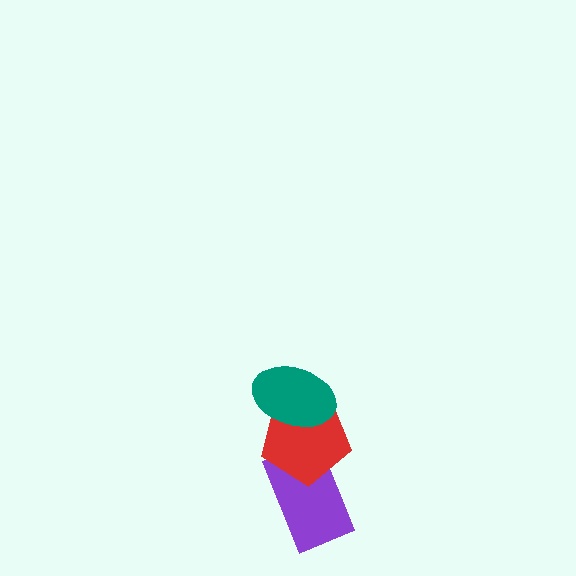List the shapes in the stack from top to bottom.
From top to bottom: the teal ellipse, the red pentagon, the purple rectangle.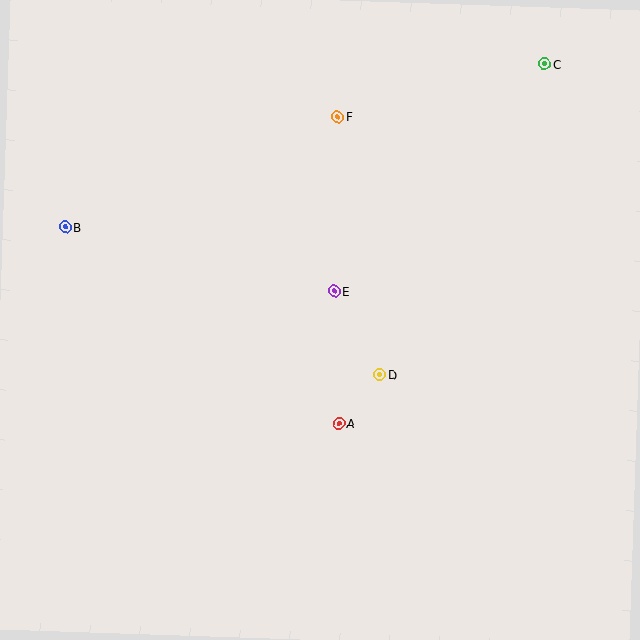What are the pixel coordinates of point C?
Point C is at (544, 64).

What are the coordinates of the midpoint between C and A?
The midpoint between C and A is at (442, 244).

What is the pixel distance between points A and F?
The distance between A and F is 307 pixels.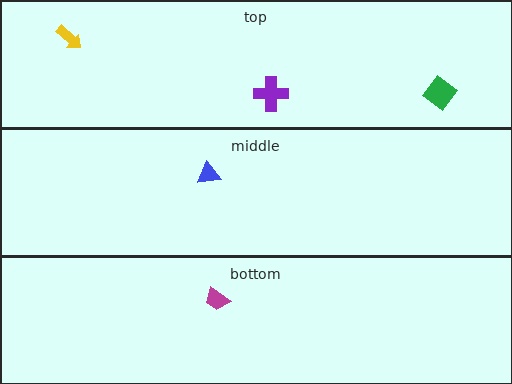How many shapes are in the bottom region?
1.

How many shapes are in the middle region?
1.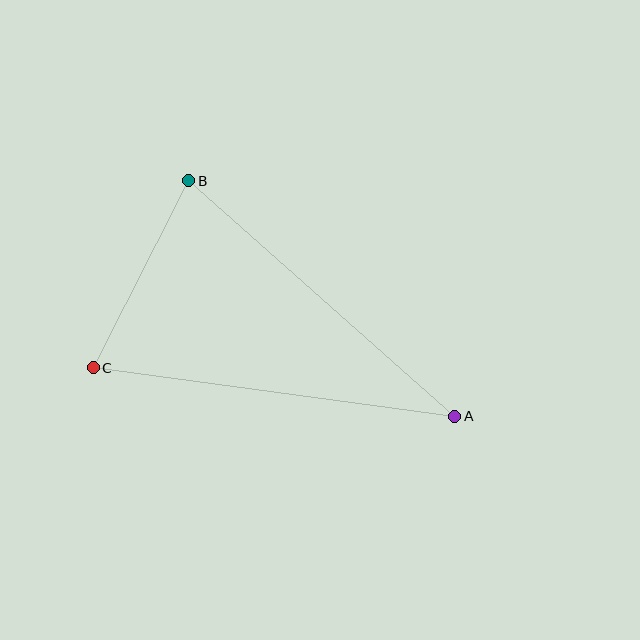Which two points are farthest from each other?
Points A and C are farthest from each other.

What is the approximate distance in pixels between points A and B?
The distance between A and B is approximately 355 pixels.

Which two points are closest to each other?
Points B and C are closest to each other.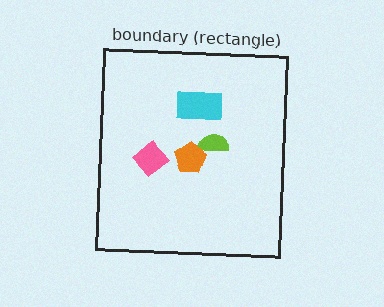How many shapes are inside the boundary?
4 inside, 0 outside.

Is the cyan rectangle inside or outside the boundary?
Inside.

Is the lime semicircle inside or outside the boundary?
Inside.